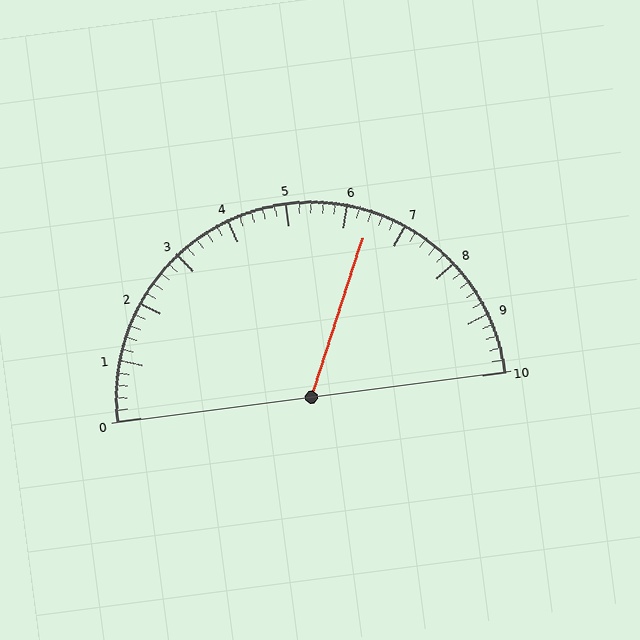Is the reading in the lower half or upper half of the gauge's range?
The reading is in the upper half of the range (0 to 10).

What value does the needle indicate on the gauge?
The needle indicates approximately 6.4.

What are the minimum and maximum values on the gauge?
The gauge ranges from 0 to 10.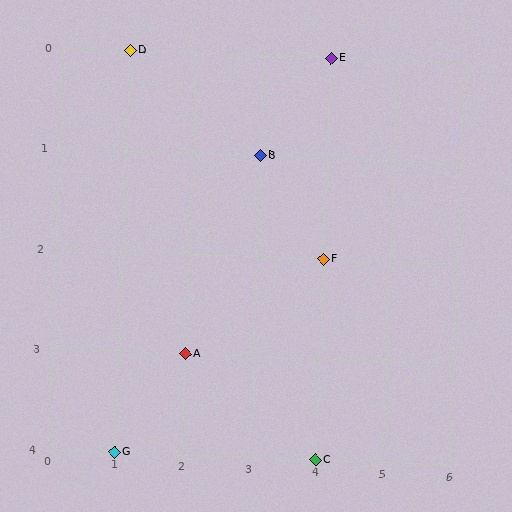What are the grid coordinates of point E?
Point E is at grid coordinates (4, 0).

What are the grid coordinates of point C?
Point C is at grid coordinates (4, 4).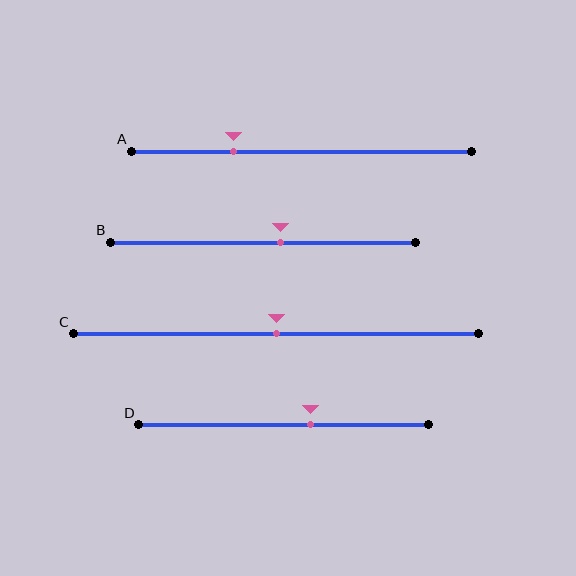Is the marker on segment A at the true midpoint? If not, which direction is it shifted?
No, the marker on segment A is shifted to the left by about 20% of the segment length.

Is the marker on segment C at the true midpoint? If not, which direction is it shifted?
Yes, the marker on segment C is at the true midpoint.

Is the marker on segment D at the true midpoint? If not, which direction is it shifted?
No, the marker on segment D is shifted to the right by about 9% of the segment length.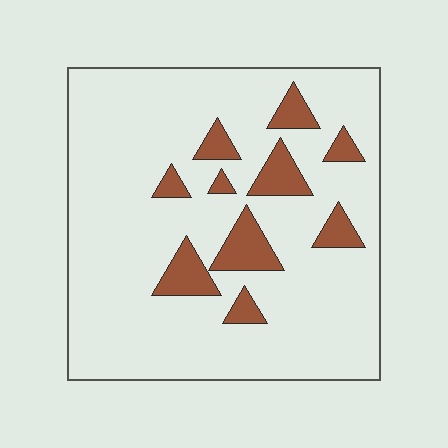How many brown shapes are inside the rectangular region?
10.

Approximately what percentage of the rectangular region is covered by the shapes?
Approximately 15%.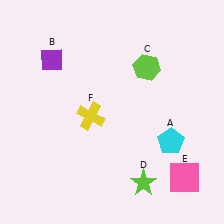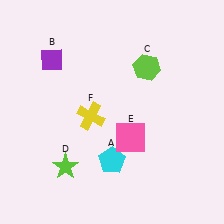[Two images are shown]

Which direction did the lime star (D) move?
The lime star (D) moved left.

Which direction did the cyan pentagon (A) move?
The cyan pentagon (A) moved left.